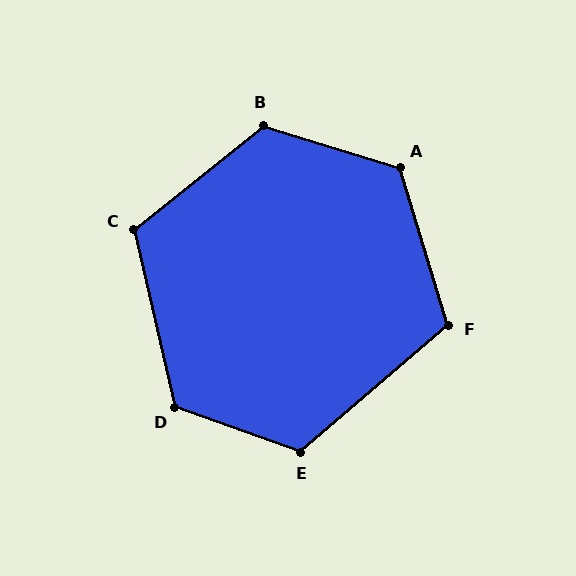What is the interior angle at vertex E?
Approximately 120 degrees (obtuse).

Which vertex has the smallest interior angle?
F, at approximately 114 degrees.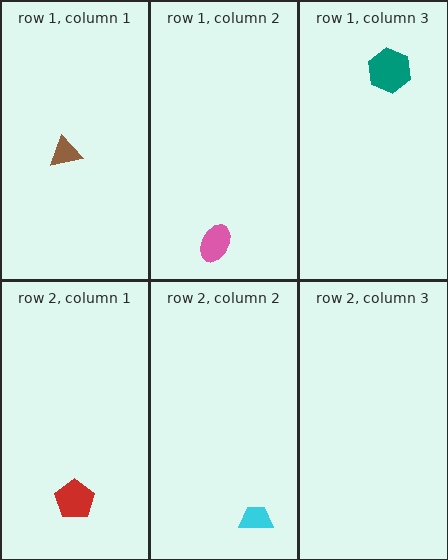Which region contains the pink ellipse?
The row 1, column 2 region.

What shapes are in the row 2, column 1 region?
The red pentagon.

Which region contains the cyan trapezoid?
The row 2, column 2 region.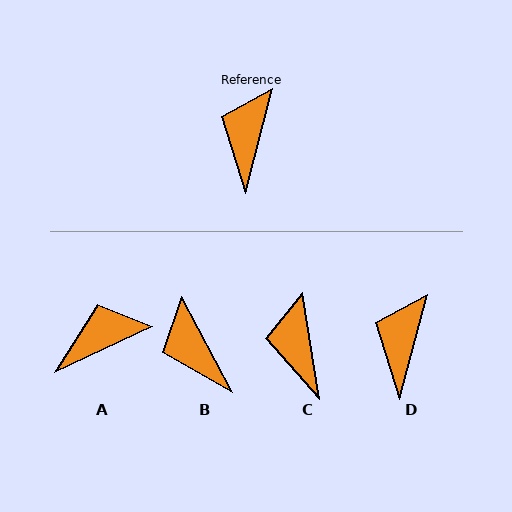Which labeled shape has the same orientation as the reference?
D.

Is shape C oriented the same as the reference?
No, it is off by about 24 degrees.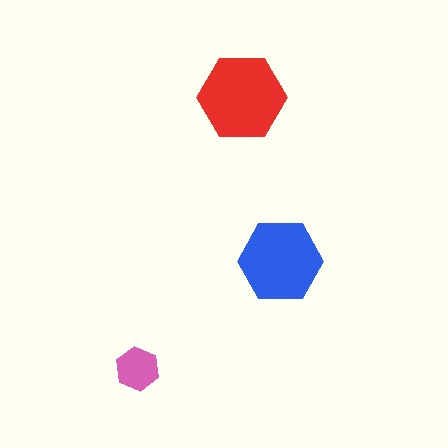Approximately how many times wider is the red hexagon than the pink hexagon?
About 2 times wider.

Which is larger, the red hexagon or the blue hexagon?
The red one.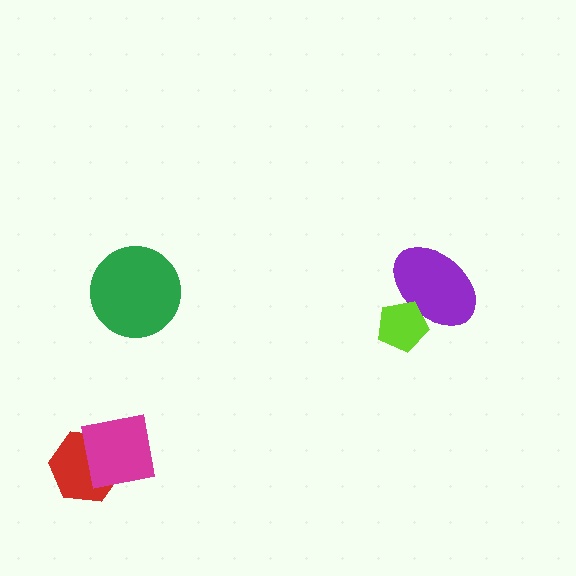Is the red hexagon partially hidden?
Yes, it is partially covered by another shape.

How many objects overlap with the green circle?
0 objects overlap with the green circle.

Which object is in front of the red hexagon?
The magenta square is in front of the red hexagon.